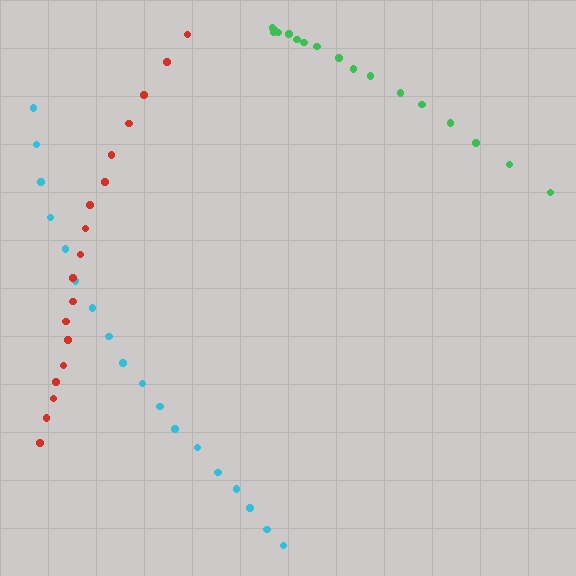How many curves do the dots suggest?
There are 3 distinct paths.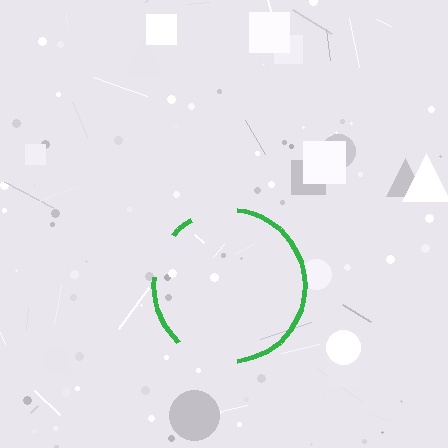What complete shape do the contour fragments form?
The contour fragments form a circle.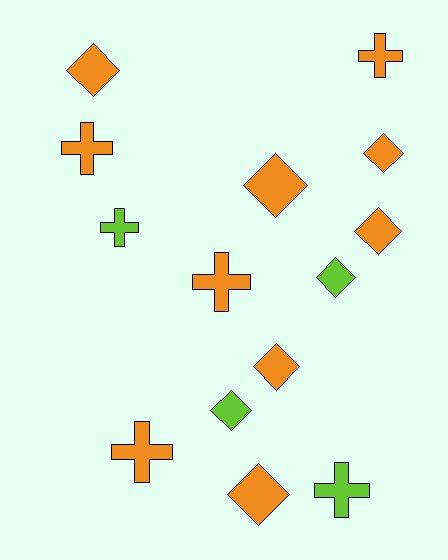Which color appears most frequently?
Orange, with 10 objects.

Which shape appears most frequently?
Diamond, with 8 objects.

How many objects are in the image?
There are 14 objects.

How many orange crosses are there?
There are 4 orange crosses.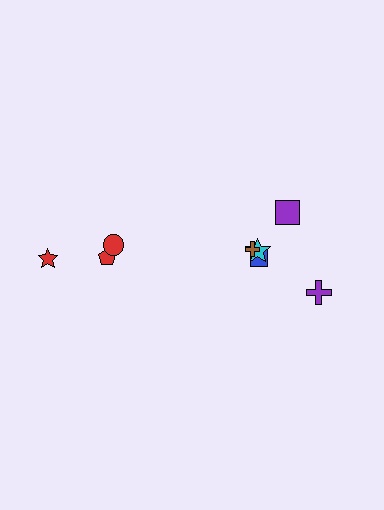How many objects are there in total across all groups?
There are 8 objects.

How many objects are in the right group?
There are 5 objects.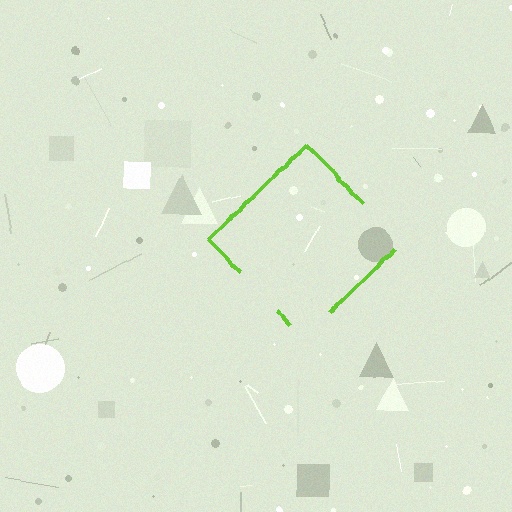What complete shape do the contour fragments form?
The contour fragments form a diamond.